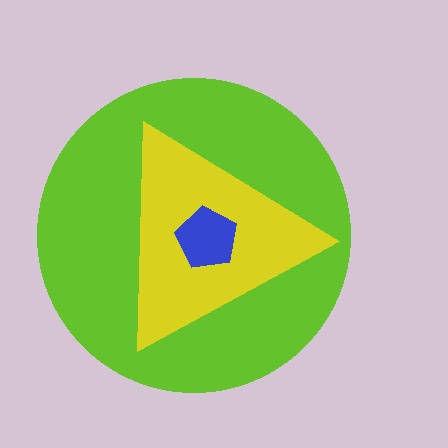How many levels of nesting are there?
3.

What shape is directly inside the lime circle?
The yellow triangle.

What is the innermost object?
The blue pentagon.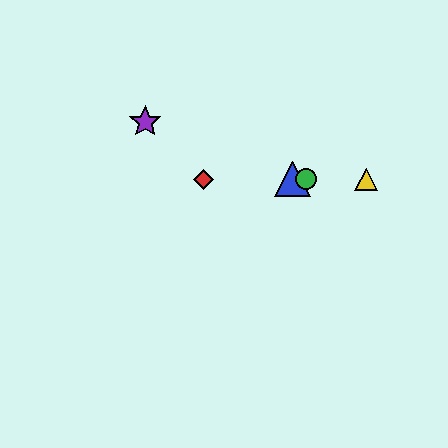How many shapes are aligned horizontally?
4 shapes (the red diamond, the blue triangle, the green circle, the yellow triangle) are aligned horizontally.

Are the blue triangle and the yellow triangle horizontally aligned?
Yes, both are at y≈179.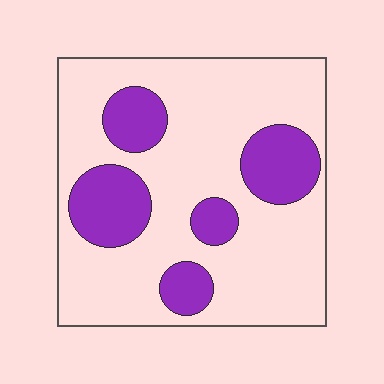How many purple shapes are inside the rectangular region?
5.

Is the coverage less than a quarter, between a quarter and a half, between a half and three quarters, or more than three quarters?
Between a quarter and a half.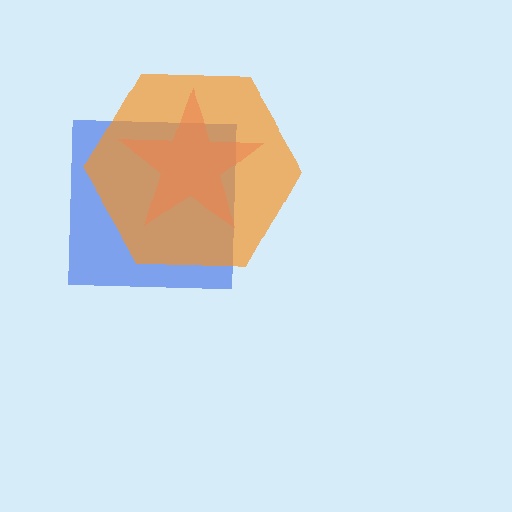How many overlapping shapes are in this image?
There are 3 overlapping shapes in the image.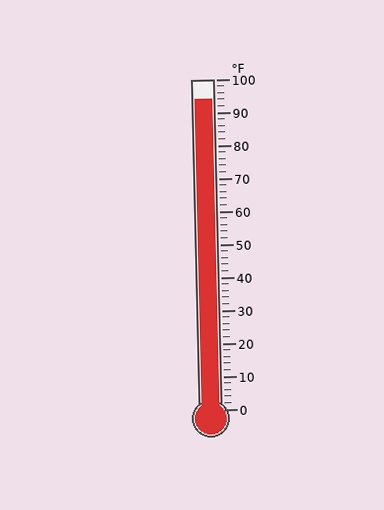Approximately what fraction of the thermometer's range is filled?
The thermometer is filled to approximately 95% of its range.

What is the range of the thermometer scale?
The thermometer scale ranges from 0°F to 100°F.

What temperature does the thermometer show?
The thermometer shows approximately 94°F.